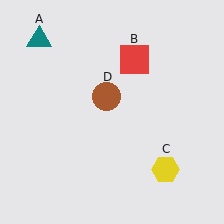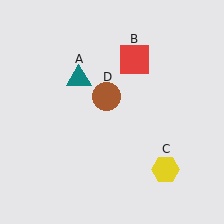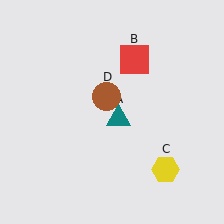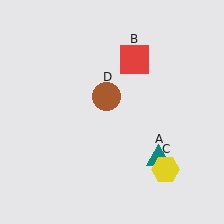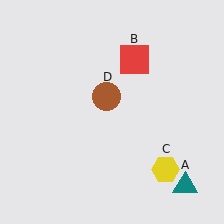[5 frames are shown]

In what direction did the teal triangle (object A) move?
The teal triangle (object A) moved down and to the right.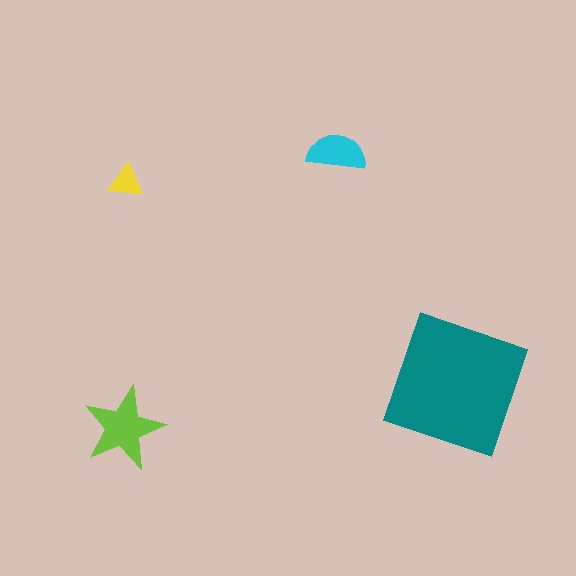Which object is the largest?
The teal square.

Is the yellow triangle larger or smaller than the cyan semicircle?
Smaller.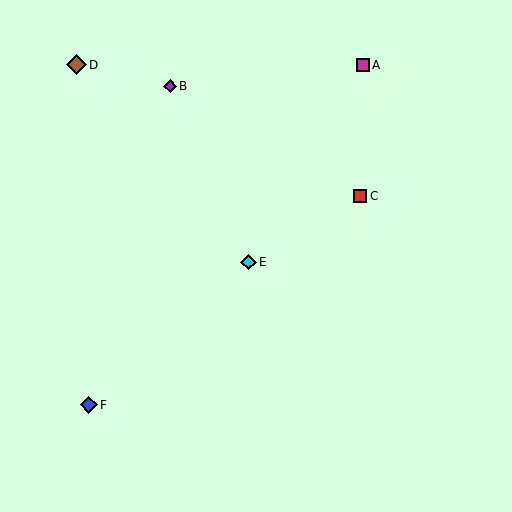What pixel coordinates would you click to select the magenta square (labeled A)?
Click at (363, 65) to select the magenta square A.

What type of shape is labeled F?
Shape F is a blue diamond.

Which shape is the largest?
The brown diamond (labeled D) is the largest.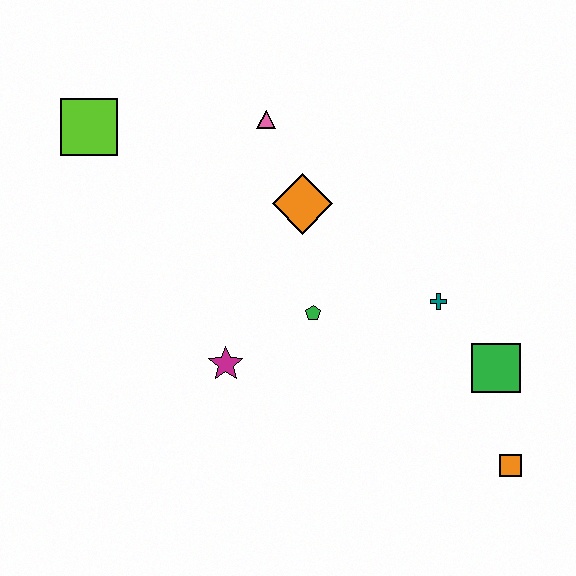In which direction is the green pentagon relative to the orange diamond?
The green pentagon is below the orange diamond.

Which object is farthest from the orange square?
The lime square is farthest from the orange square.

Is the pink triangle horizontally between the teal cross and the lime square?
Yes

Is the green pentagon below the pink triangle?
Yes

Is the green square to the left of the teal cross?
No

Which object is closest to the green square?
The teal cross is closest to the green square.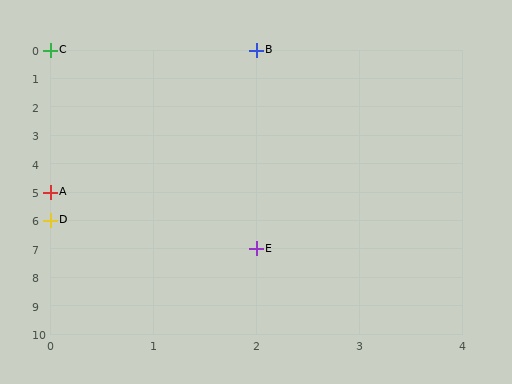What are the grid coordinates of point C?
Point C is at grid coordinates (0, 0).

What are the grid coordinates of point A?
Point A is at grid coordinates (0, 5).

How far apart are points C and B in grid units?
Points C and B are 2 columns apart.